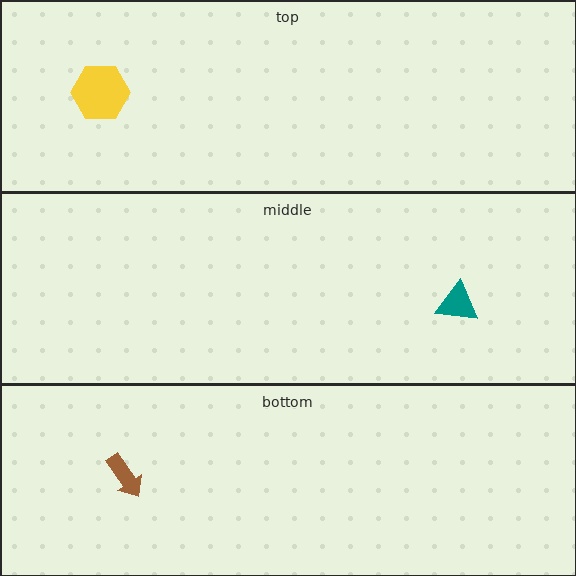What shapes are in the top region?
The yellow hexagon.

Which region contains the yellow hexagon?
The top region.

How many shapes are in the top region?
1.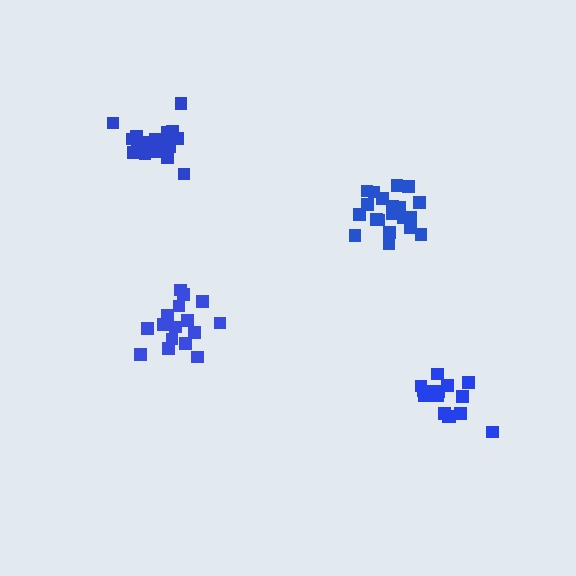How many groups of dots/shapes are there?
There are 4 groups.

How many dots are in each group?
Group 1: 20 dots, Group 2: 20 dots, Group 3: 16 dots, Group 4: 15 dots (71 total).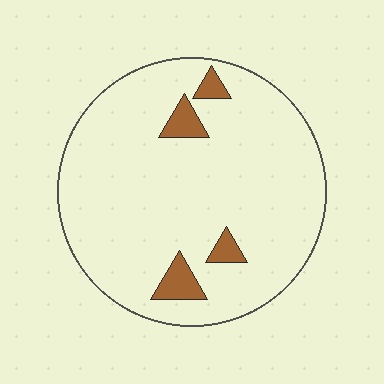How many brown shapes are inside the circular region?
4.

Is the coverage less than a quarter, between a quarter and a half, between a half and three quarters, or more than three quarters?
Less than a quarter.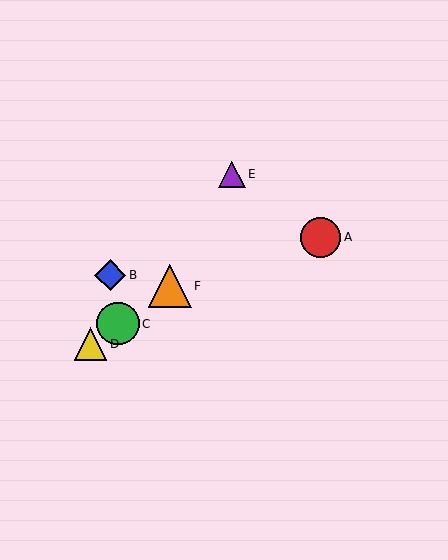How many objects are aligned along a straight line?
3 objects (C, D, F) are aligned along a straight line.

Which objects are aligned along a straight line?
Objects C, D, F are aligned along a straight line.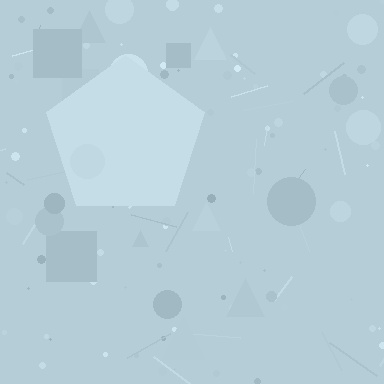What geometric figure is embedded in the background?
A pentagon is embedded in the background.